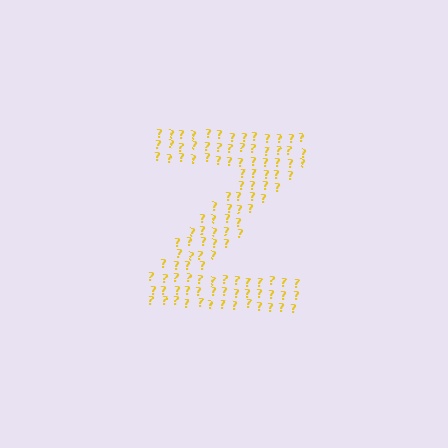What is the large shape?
The large shape is the letter Z.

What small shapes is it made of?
It is made of small question marks.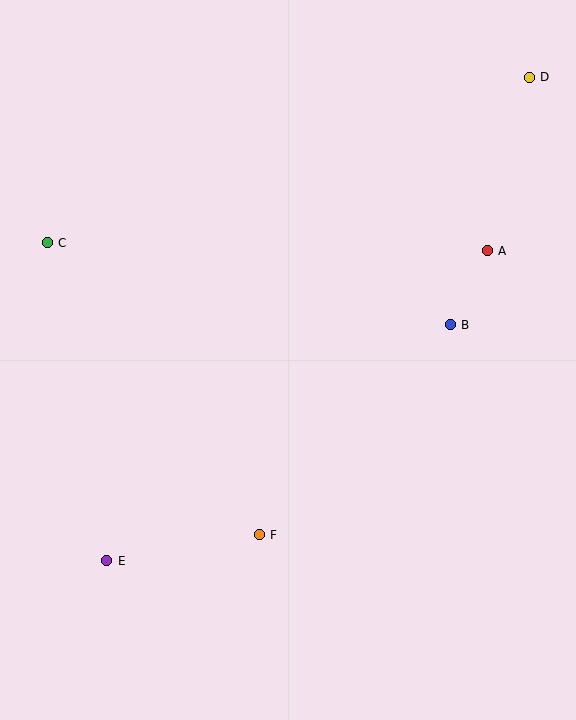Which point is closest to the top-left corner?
Point C is closest to the top-left corner.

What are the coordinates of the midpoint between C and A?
The midpoint between C and A is at (267, 247).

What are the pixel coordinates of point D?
Point D is at (529, 77).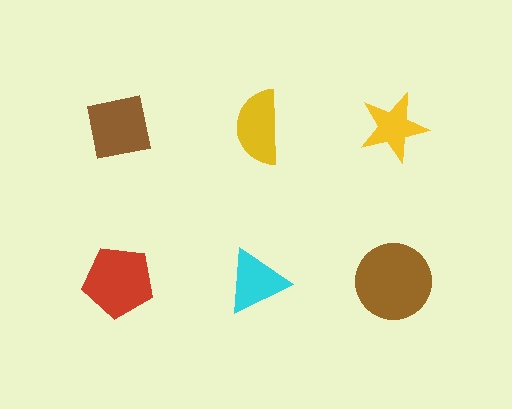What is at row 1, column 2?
A yellow semicircle.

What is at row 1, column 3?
A yellow star.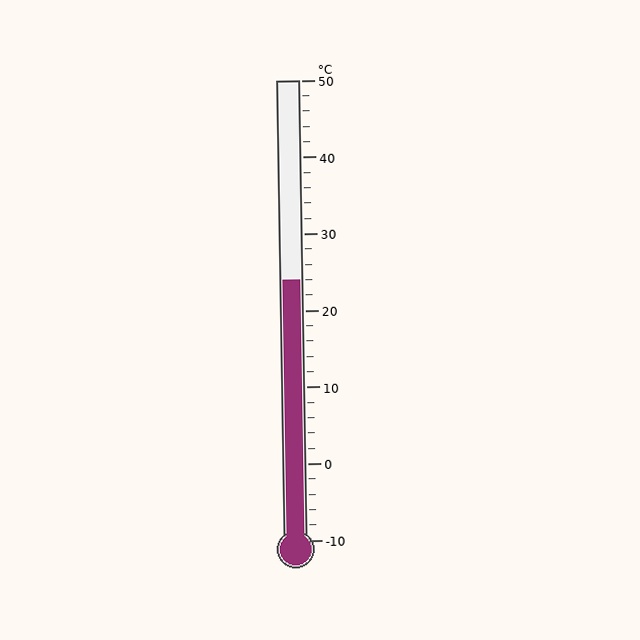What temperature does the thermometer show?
The thermometer shows approximately 24°C.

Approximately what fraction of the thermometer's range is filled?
The thermometer is filled to approximately 55% of its range.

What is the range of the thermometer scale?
The thermometer scale ranges from -10°C to 50°C.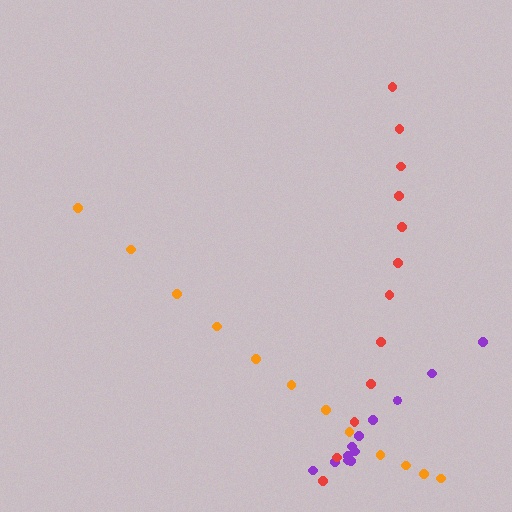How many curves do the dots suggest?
There are 3 distinct paths.